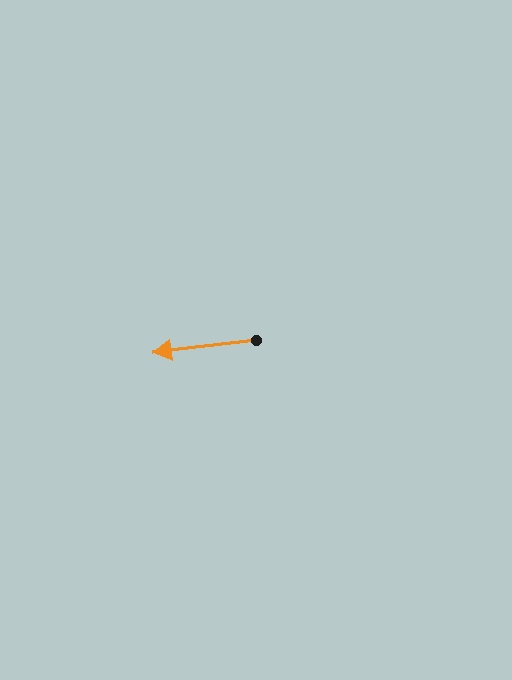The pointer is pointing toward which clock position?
Roughly 9 o'clock.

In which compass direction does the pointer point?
West.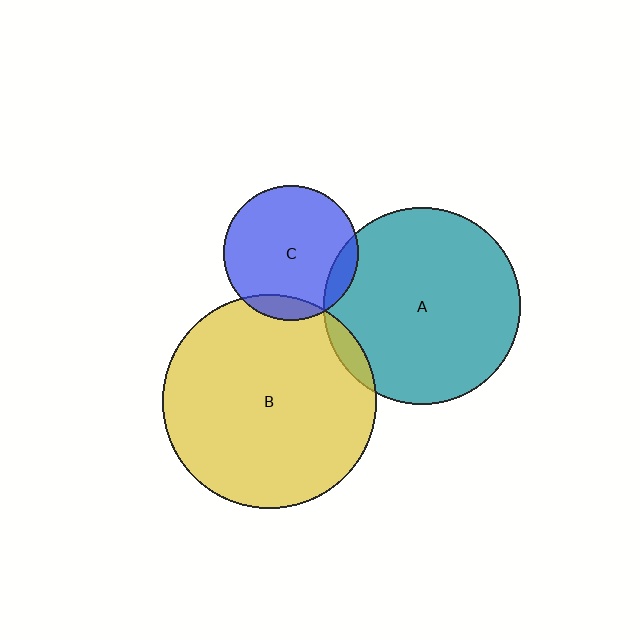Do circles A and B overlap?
Yes.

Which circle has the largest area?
Circle B (yellow).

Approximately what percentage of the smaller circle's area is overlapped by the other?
Approximately 5%.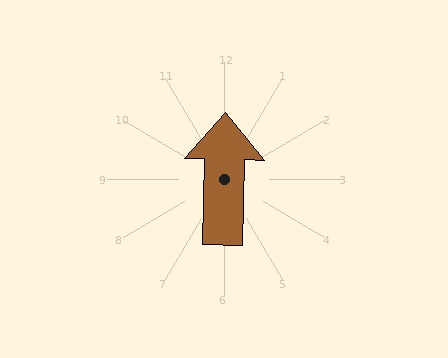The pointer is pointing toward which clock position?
Roughly 12 o'clock.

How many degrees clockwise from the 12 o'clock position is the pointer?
Approximately 1 degrees.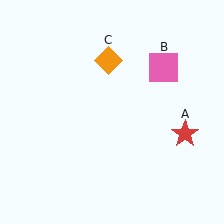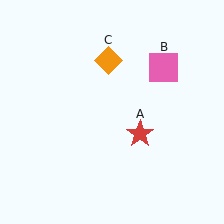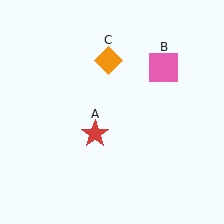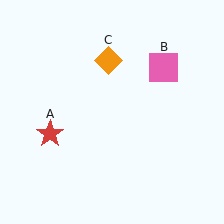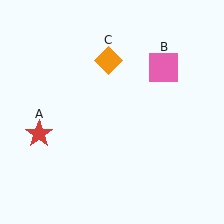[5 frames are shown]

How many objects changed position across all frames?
1 object changed position: red star (object A).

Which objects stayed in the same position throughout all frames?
Pink square (object B) and orange diamond (object C) remained stationary.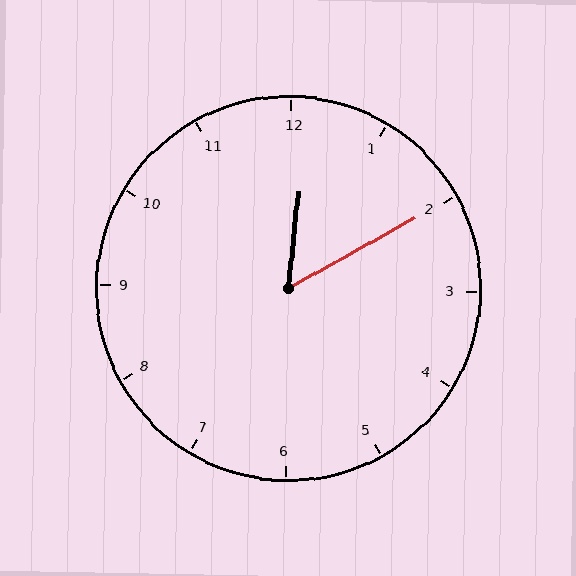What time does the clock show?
12:10.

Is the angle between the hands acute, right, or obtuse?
It is acute.